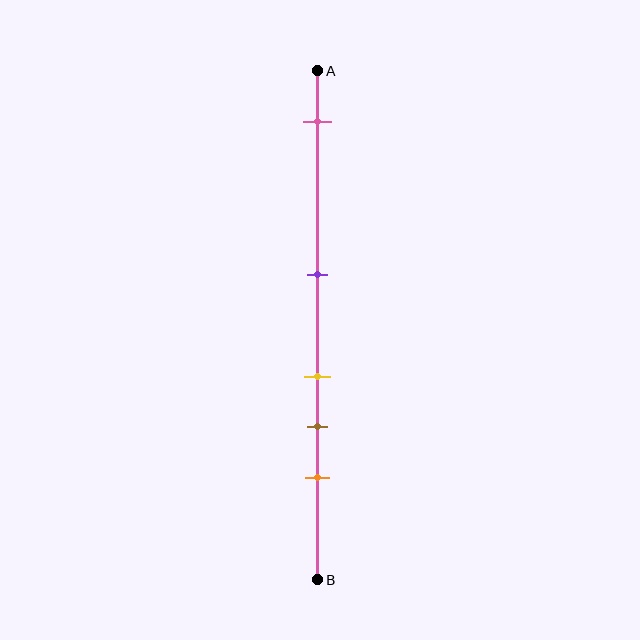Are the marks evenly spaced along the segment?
No, the marks are not evenly spaced.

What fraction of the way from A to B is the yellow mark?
The yellow mark is approximately 60% (0.6) of the way from A to B.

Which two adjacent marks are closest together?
The yellow and brown marks are the closest adjacent pair.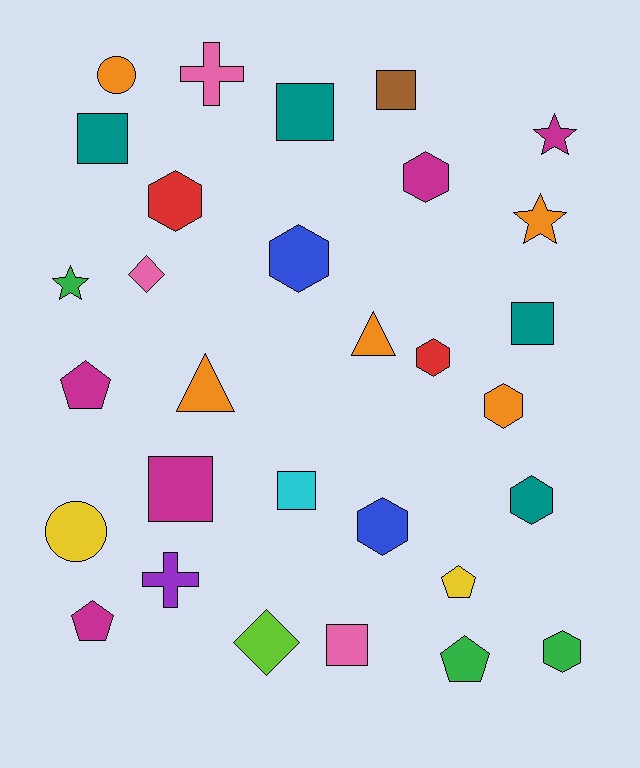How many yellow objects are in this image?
There are 2 yellow objects.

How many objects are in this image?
There are 30 objects.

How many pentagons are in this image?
There are 4 pentagons.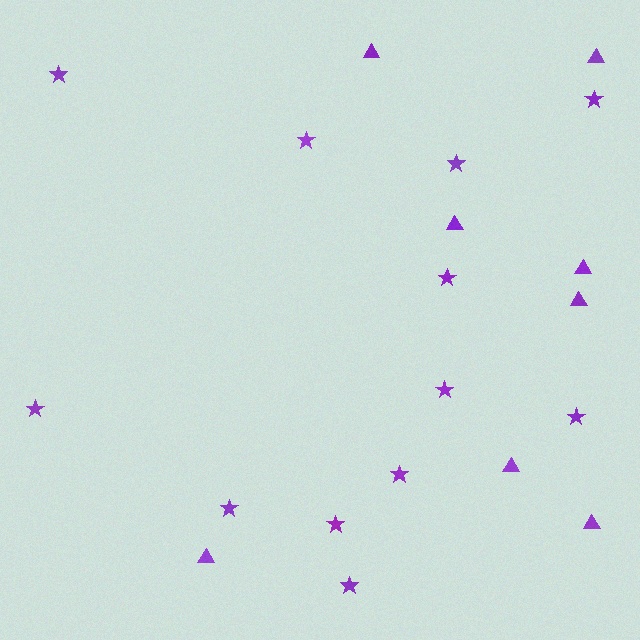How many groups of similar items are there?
There are 2 groups: one group of triangles (8) and one group of stars (12).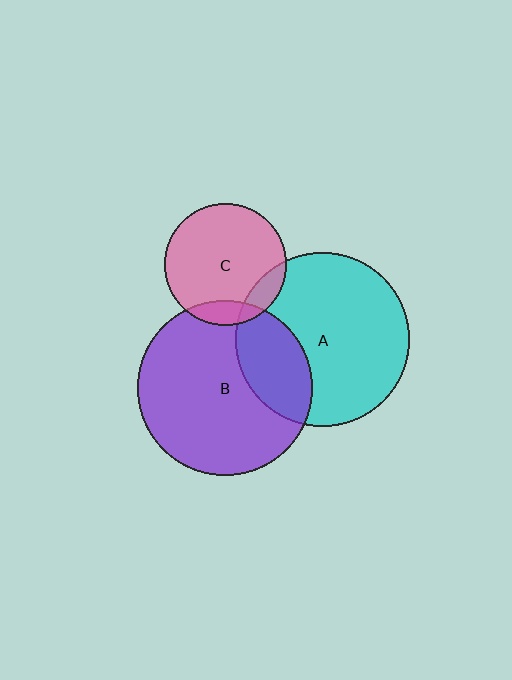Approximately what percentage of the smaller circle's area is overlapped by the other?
Approximately 10%.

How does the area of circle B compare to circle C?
Approximately 2.1 times.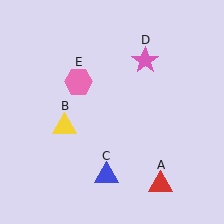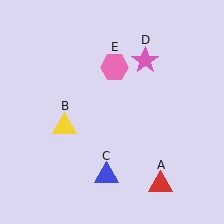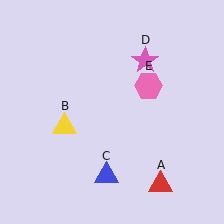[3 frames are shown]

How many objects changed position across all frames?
1 object changed position: pink hexagon (object E).